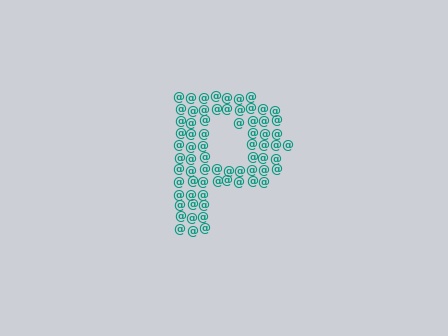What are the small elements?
The small elements are at signs.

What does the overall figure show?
The overall figure shows the letter P.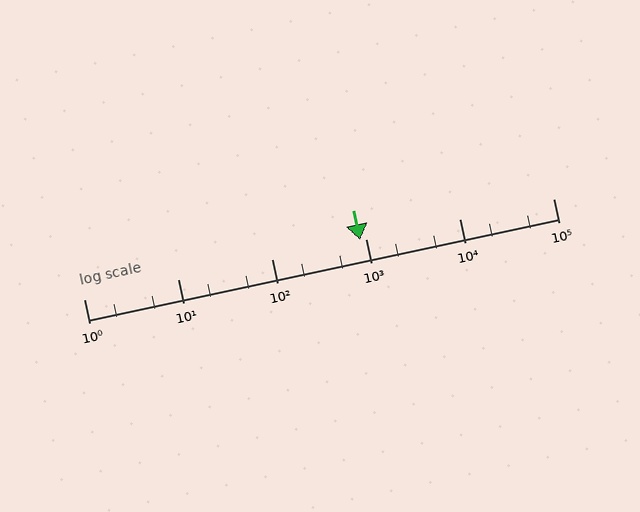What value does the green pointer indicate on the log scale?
The pointer indicates approximately 880.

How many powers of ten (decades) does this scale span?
The scale spans 5 decades, from 1 to 100000.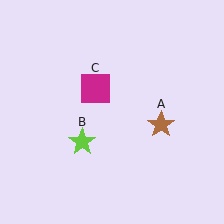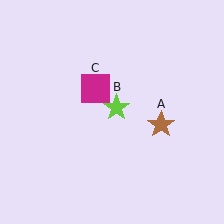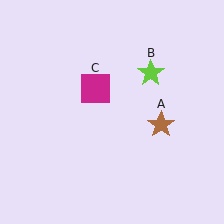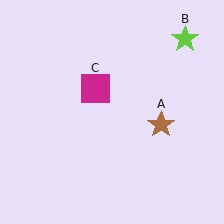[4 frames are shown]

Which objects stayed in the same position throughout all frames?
Brown star (object A) and magenta square (object C) remained stationary.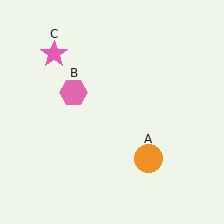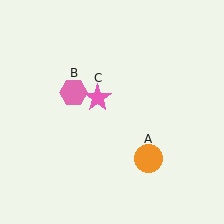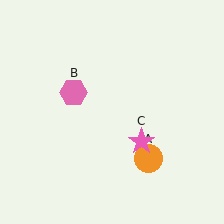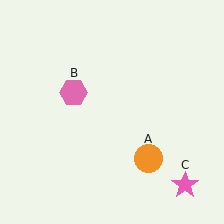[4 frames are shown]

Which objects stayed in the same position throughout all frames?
Orange circle (object A) and pink hexagon (object B) remained stationary.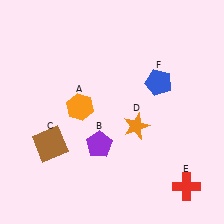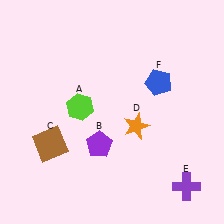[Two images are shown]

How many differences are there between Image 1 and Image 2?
There are 2 differences between the two images.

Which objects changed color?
A changed from orange to lime. E changed from red to purple.